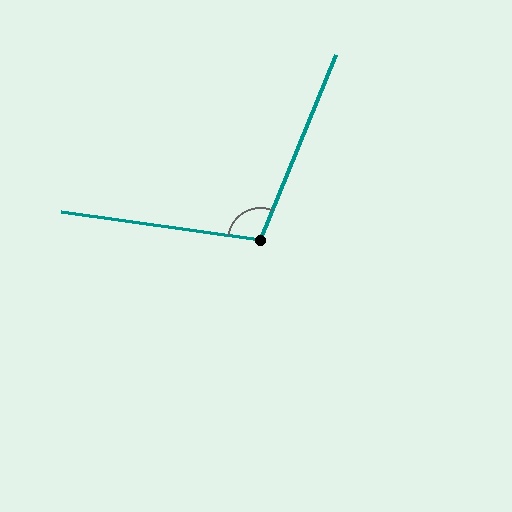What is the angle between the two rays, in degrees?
Approximately 104 degrees.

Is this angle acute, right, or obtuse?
It is obtuse.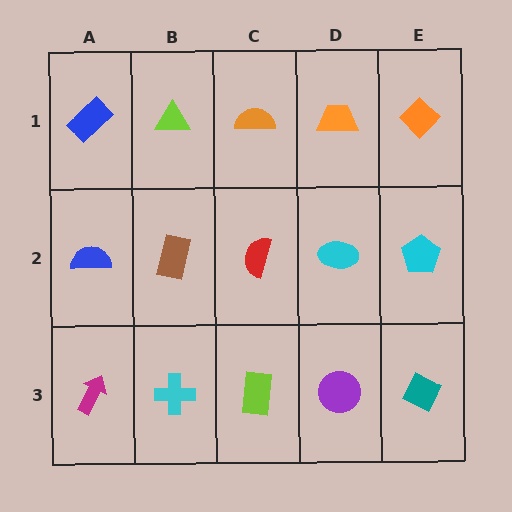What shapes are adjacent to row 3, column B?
A brown rectangle (row 2, column B), a magenta arrow (row 3, column A), a lime rectangle (row 3, column C).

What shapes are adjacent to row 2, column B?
A lime triangle (row 1, column B), a cyan cross (row 3, column B), a blue semicircle (row 2, column A), a red semicircle (row 2, column C).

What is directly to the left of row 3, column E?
A purple circle.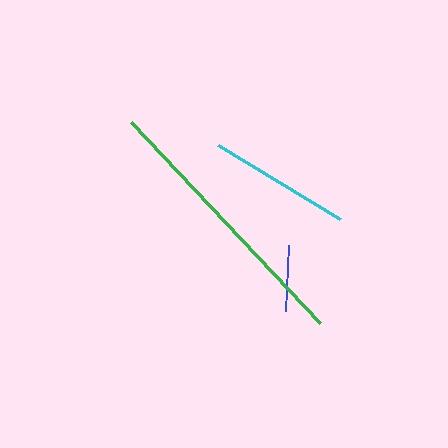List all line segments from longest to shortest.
From longest to shortest: green, cyan, blue.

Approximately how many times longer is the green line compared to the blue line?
The green line is approximately 4.2 times the length of the blue line.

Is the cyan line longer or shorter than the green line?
The green line is longer than the cyan line.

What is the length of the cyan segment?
The cyan segment is approximately 143 pixels long.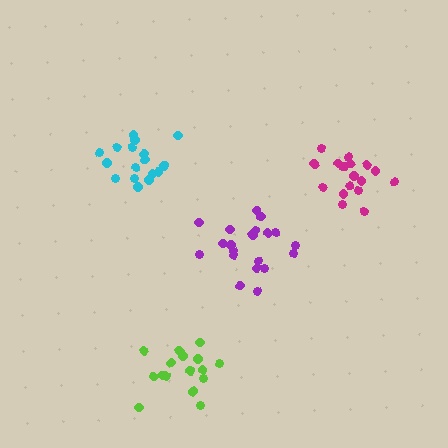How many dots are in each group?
Group 1: 21 dots, Group 2: 16 dots, Group 3: 17 dots, Group 4: 18 dots (72 total).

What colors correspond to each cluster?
The clusters are colored: purple, lime, cyan, magenta.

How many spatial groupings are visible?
There are 4 spatial groupings.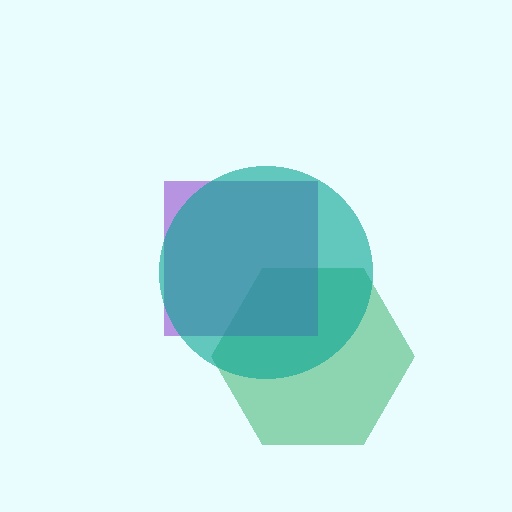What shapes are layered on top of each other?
The layered shapes are: a green hexagon, a purple square, a teal circle.